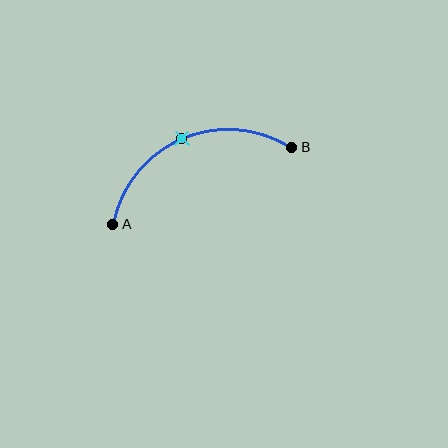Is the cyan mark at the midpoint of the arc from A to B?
Yes. The cyan mark lies on the arc at equal arc-length from both A and B — it is the arc midpoint.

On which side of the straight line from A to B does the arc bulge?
The arc bulges above the straight line connecting A and B.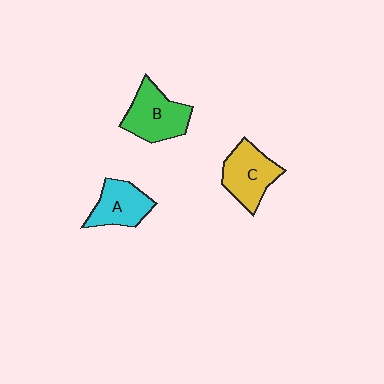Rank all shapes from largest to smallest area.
From largest to smallest: B (green), C (yellow), A (cyan).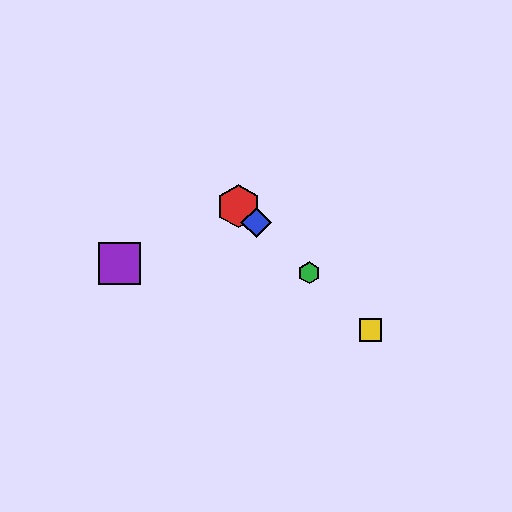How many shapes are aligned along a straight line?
4 shapes (the red hexagon, the blue diamond, the green hexagon, the yellow square) are aligned along a straight line.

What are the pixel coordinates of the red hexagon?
The red hexagon is at (239, 206).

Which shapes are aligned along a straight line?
The red hexagon, the blue diamond, the green hexagon, the yellow square are aligned along a straight line.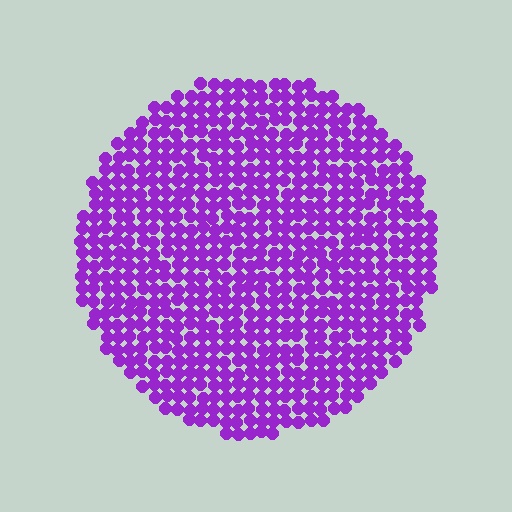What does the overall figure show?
The overall figure shows a circle.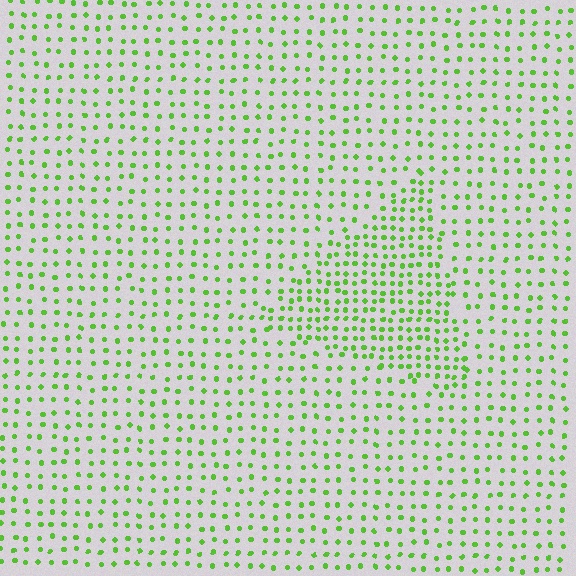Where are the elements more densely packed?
The elements are more densely packed inside the triangle boundary.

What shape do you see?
I see a triangle.